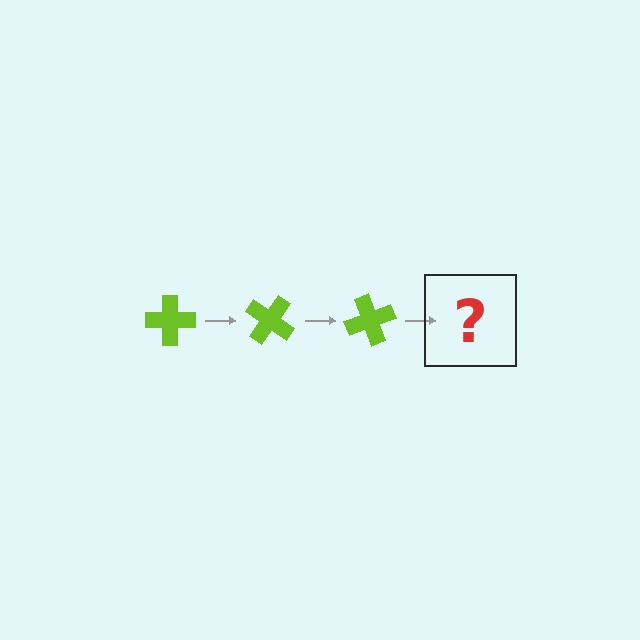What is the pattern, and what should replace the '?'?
The pattern is that the cross rotates 35 degrees each step. The '?' should be a lime cross rotated 105 degrees.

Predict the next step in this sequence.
The next step is a lime cross rotated 105 degrees.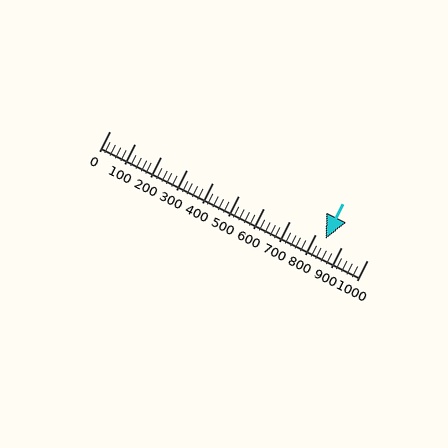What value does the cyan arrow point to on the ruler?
The cyan arrow points to approximately 840.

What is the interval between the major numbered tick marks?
The major tick marks are spaced 100 units apart.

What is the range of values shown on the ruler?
The ruler shows values from 0 to 1000.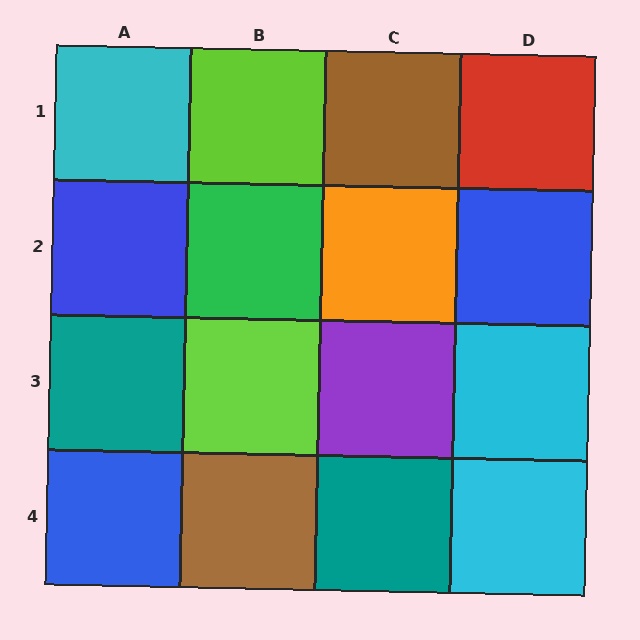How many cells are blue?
3 cells are blue.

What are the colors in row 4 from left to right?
Blue, brown, teal, cyan.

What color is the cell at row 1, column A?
Cyan.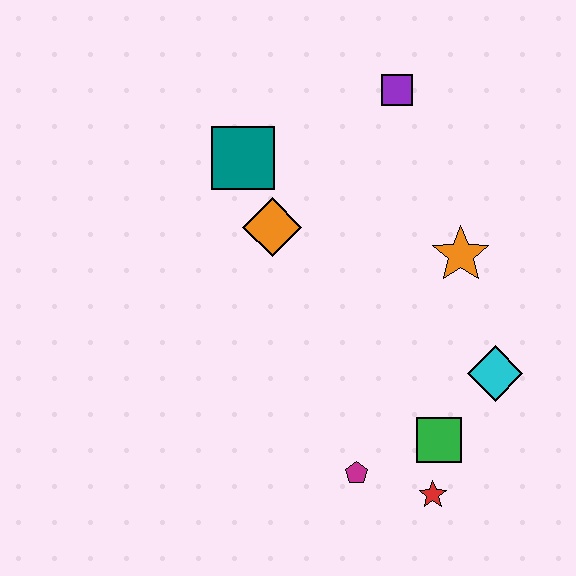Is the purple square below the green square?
No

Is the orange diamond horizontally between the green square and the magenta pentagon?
No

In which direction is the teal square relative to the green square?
The teal square is above the green square.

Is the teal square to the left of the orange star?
Yes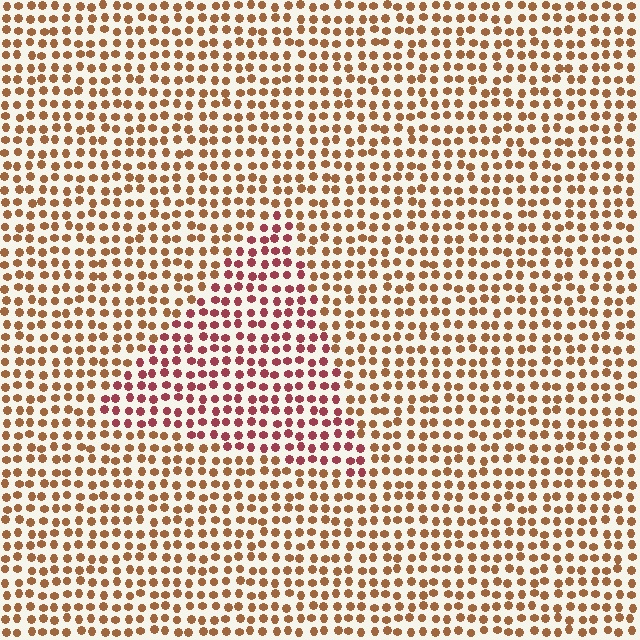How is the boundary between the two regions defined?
The boundary is defined purely by a slight shift in hue (about 36 degrees). Spacing, size, and orientation are identical on both sides.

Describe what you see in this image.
The image is filled with small brown elements in a uniform arrangement. A triangle-shaped region is visible where the elements are tinted to a slightly different hue, forming a subtle color boundary.